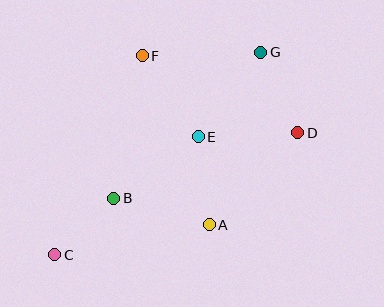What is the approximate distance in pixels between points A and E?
The distance between A and E is approximately 89 pixels.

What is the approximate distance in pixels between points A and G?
The distance between A and G is approximately 180 pixels.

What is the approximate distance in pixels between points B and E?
The distance between B and E is approximately 105 pixels.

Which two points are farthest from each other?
Points C and G are farthest from each other.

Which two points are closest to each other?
Points B and C are closest to each other.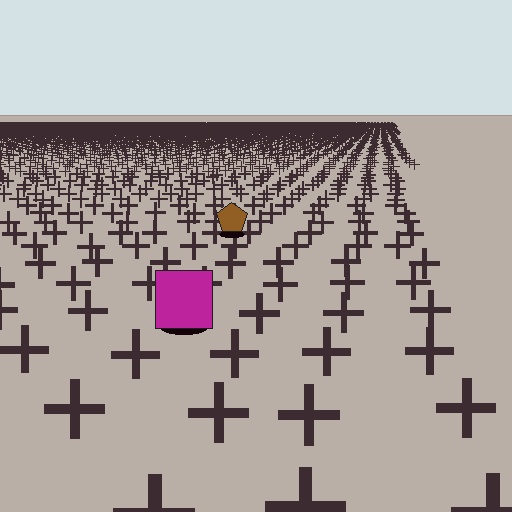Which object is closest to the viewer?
The magenta square is closest. The texture marks near it are larger and more spread out.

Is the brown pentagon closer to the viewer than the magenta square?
No. The magenta square is closer — you can tell from the texture gradient: the ground texture is coarser near it.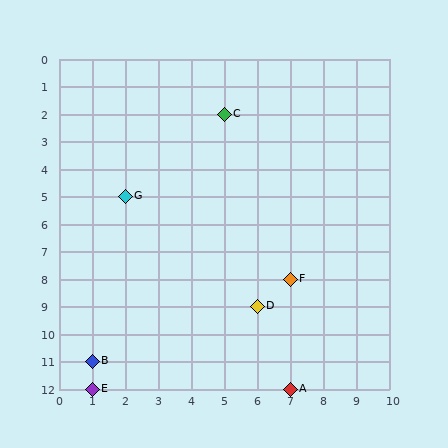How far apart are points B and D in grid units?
Points B and D are 5 columns and 2 rows apart (about 5.4 grid units diagonally).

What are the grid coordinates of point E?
Point E is at grid coordinates (1, 12).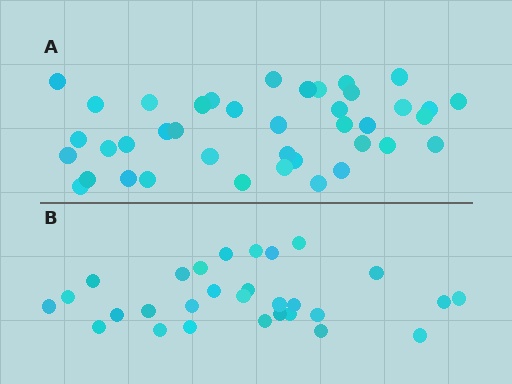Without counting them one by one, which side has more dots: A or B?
Region A (the top region) has more dots.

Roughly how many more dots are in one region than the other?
Region A has roughly 12 or so more dots than region B.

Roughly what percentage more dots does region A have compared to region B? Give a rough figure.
About 40% more.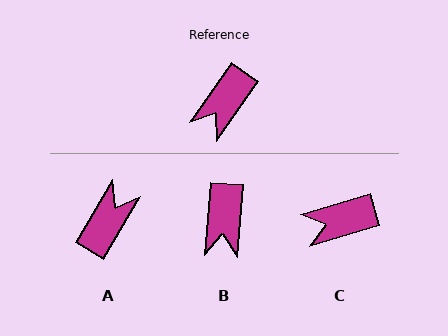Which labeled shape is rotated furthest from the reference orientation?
A, about 176 degrees away.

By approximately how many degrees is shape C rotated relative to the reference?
Approximately 39 degrees clockwise.